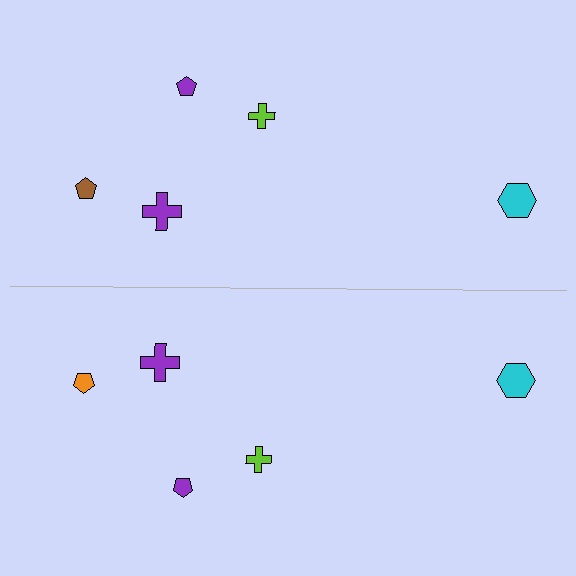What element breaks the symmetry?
The orange pentagon on the bottom side breaks the symmetry — its mirror counterpart is brown.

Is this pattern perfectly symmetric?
No, the pattern is not perfectly symmetric. The orange pentagon on the bottom side breaks the symmetry — its mirror counterpart is brown.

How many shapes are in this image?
There are 10 shapes in this image.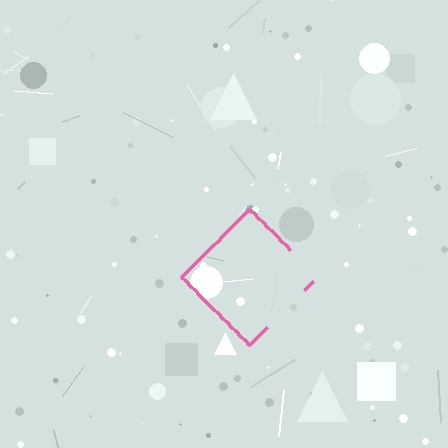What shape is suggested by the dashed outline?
The dashed outline suggests a diamond.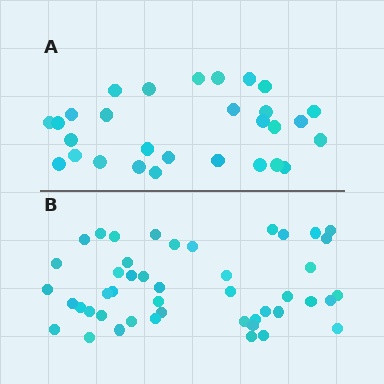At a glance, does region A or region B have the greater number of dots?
Region B (the bottom region) has more dots.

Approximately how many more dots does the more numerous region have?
Region B has approximately 15 more dots than region A.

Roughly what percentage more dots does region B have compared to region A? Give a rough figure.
About 60% more.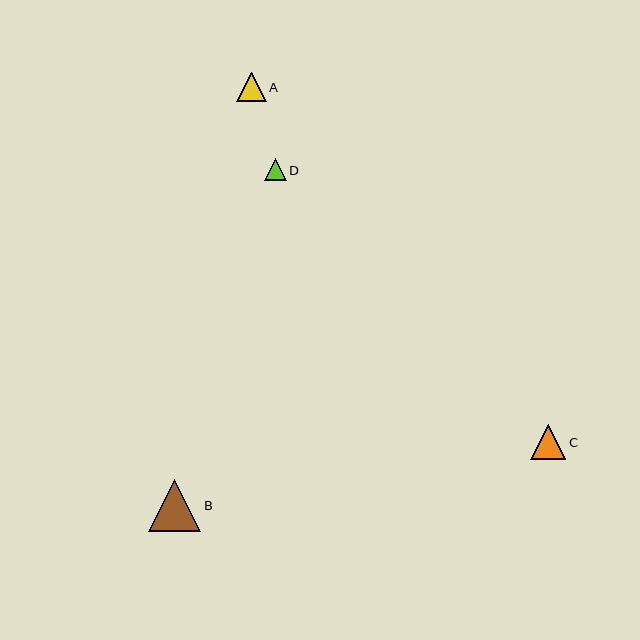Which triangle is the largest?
Triangle B is the largest with a size of approximately 52 pixels.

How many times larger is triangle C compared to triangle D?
Triangle C is approximately 1.6 times the size of triangle D.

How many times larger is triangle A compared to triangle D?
Triangle A is approximately 1.4 times the size of triangle D.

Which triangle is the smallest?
Triangle D is the smallest with a size of approximately 21 pixels.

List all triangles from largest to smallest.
From largest to smallest: B, C, A, D.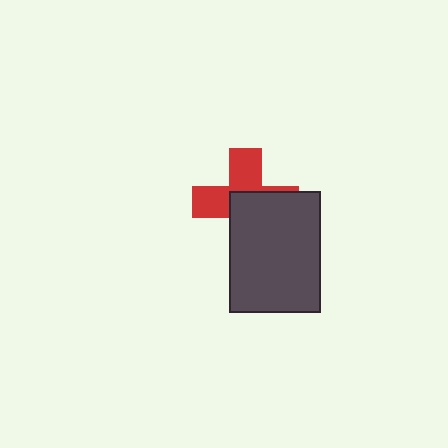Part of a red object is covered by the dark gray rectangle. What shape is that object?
It is a cross.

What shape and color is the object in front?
The object in front is a dark gray rectangle.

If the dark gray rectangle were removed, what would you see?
You would see the complete red cross.